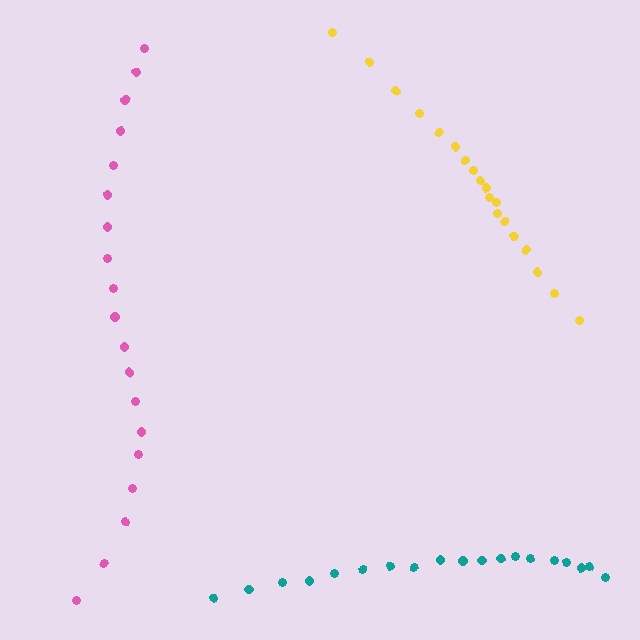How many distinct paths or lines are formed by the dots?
There are 3 distinct paths.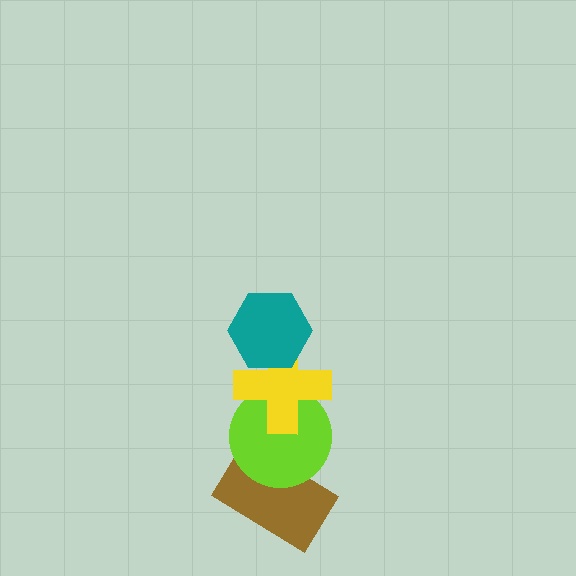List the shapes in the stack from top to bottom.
From top to bottom: the teal hexagon, the yellow cross, the lime circle, the brown rectangle.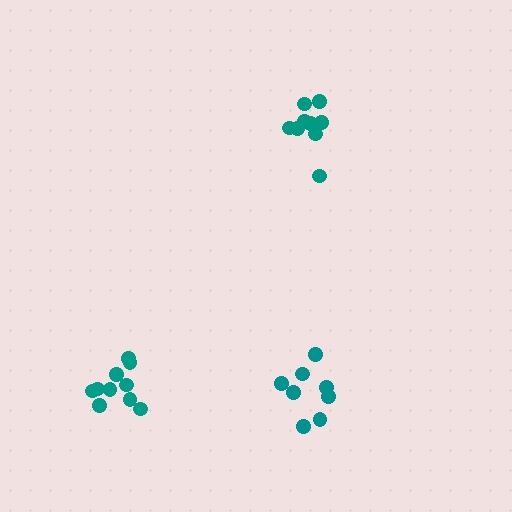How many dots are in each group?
Group 1: 9 dots, Group 2: 10 dots, Group 3: 8 dots (27 total).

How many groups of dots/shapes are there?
There are 3 groups.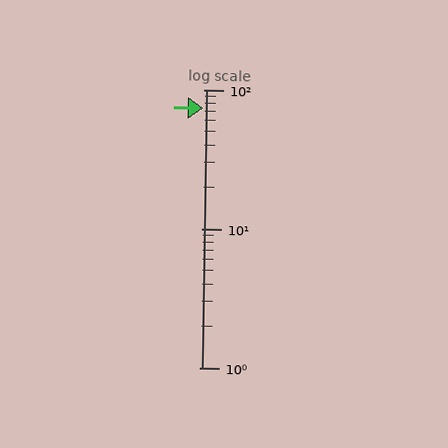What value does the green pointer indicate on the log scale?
The pointer indicates approximately 74.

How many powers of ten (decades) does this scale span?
The scale spans 2 decades, from 1 to 100.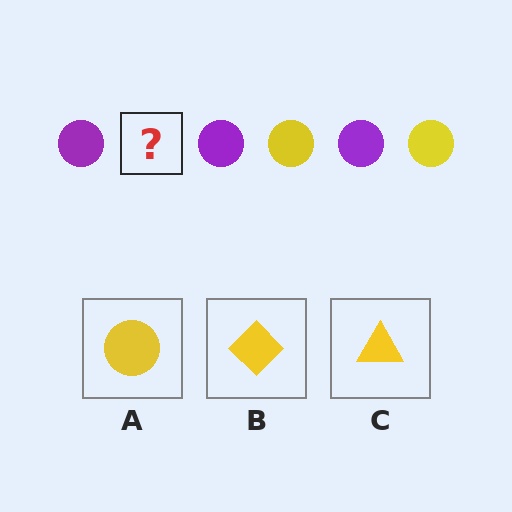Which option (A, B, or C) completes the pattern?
A.